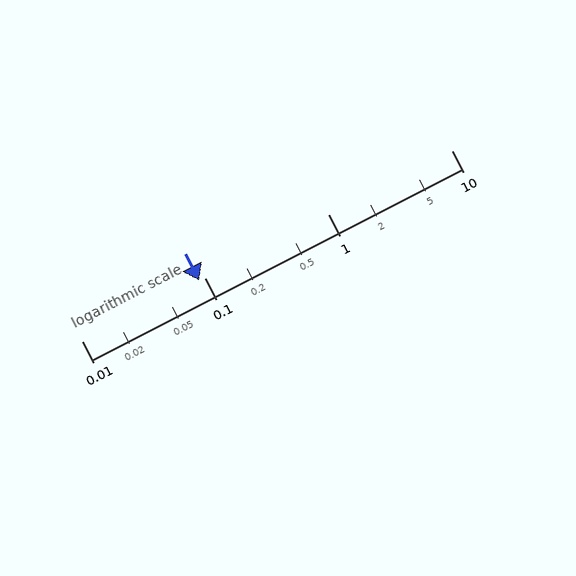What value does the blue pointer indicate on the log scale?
The pointer indicates approximately 0.091.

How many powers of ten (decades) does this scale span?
The scale spans 3 decades, from 0.01 to 10.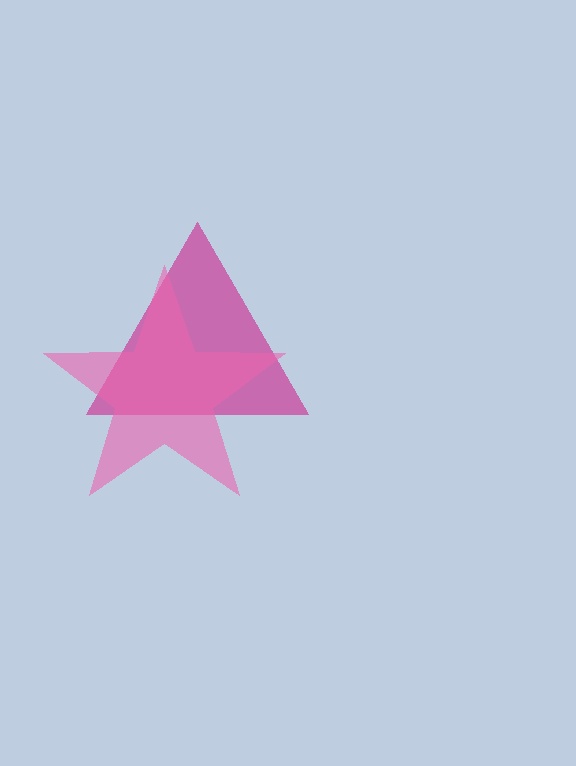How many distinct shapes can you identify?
There are 2 distinct shapes: a magenta triangle, a pink star.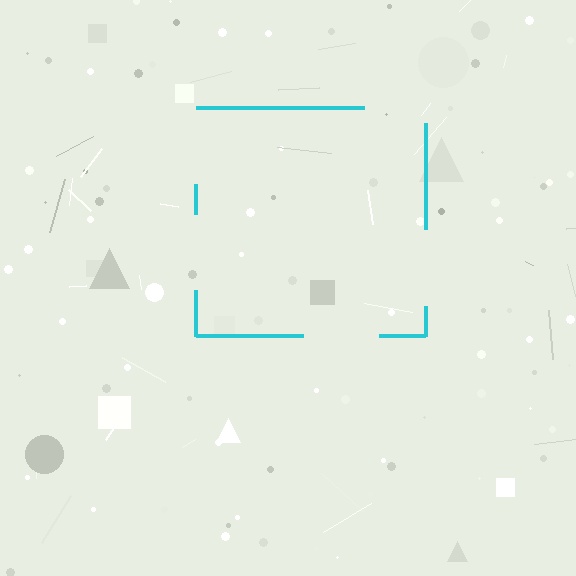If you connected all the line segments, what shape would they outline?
They would outline a square.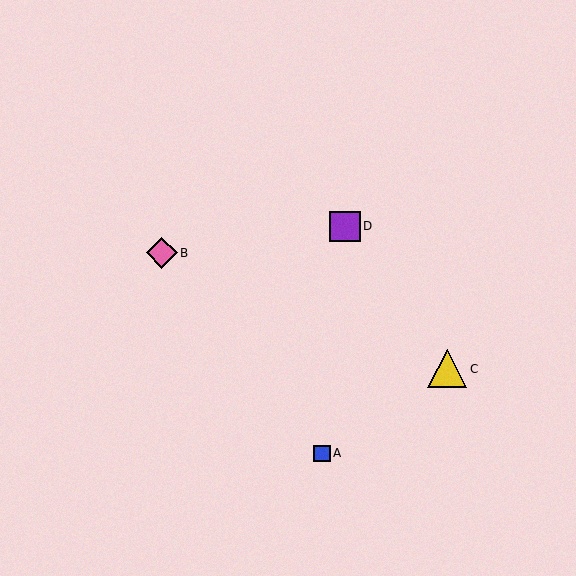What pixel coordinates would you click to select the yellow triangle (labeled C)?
Click at (447, 369) to select the yellow triangle C.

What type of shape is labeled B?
Shape B is a pink diamond.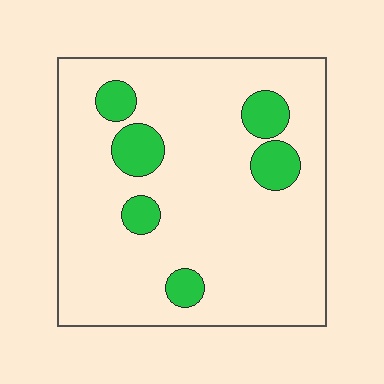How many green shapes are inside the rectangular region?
6.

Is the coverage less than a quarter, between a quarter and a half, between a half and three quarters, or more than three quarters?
Less than a quarter.